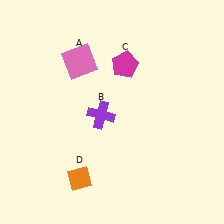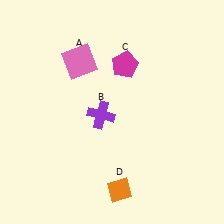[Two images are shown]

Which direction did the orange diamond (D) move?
The orange diamond (D) moved right.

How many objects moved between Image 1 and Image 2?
1 object moved between the two images.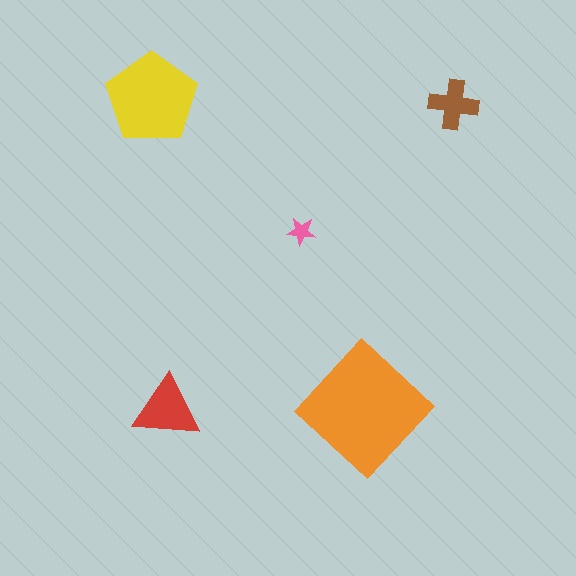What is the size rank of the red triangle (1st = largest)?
3rd.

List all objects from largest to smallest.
The orange diamond, the yellow pentagon, the red triangle, the brown cross, the pink star.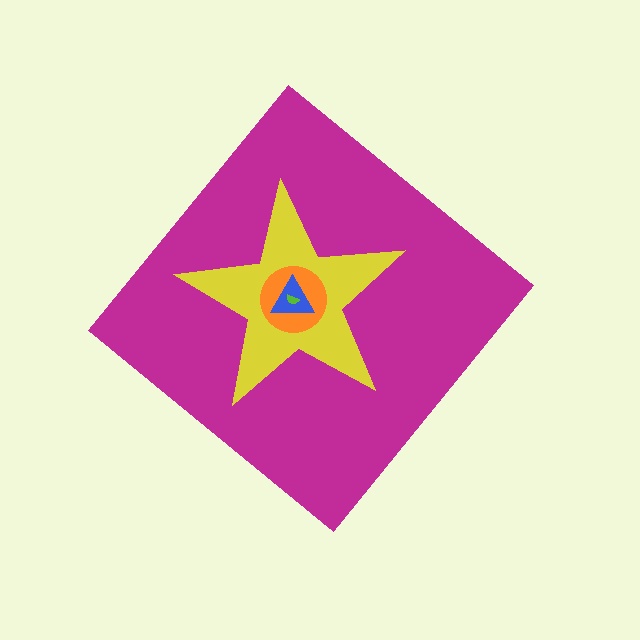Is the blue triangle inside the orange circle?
Yes.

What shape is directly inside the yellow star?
The orange circle.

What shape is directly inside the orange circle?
The blue triangle.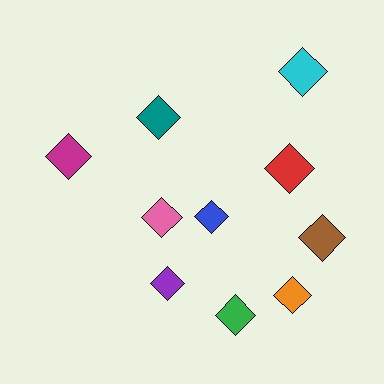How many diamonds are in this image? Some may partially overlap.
There are 10 diamonds.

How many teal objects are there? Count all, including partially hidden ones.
There is 1 teal object.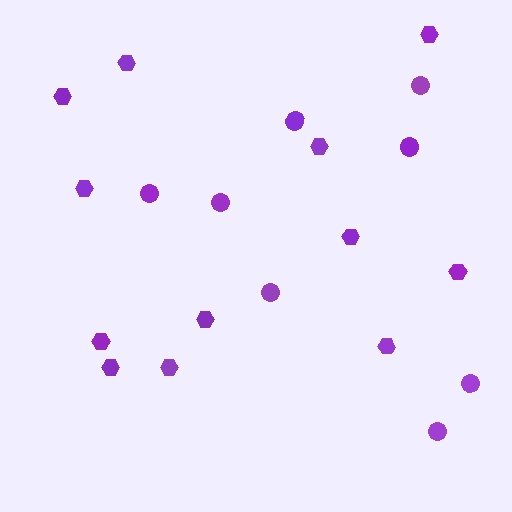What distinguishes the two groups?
There are 2 groups: one group of circles (8) and one group of hexagons (12).